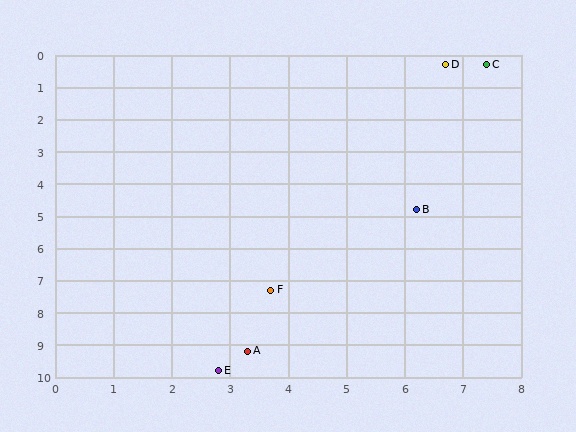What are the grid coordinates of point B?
Point B is at approximately (6.2, 4.8).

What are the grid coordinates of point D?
Point D is at approximately (6.7, 0.3).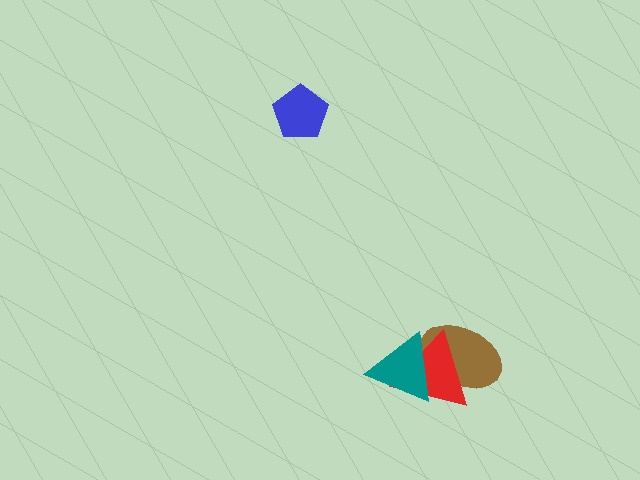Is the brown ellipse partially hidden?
Yes, it is partially covered by another shape.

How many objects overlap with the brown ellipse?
2 objects overlap with the brown ellipse.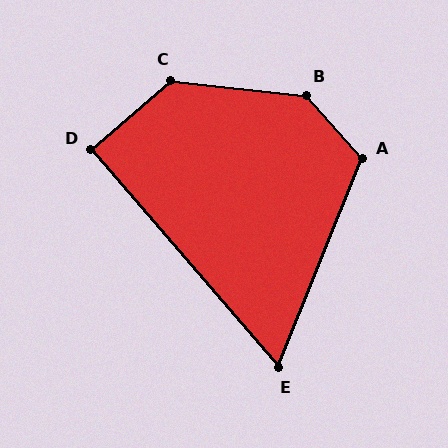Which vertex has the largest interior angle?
B, at approximately 137 degrees.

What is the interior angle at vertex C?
Approximately 133 degrees (obtuse).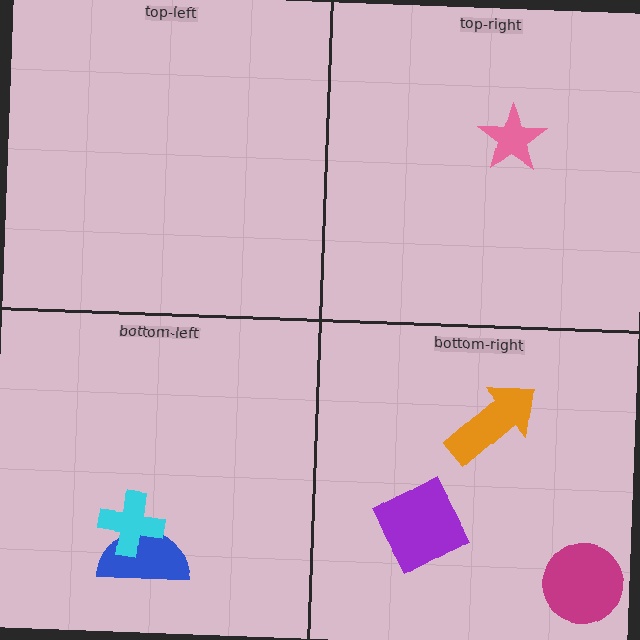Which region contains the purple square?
The bottom-right region.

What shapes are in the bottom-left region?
The blue semicircle, the cyan cross.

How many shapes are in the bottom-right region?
3.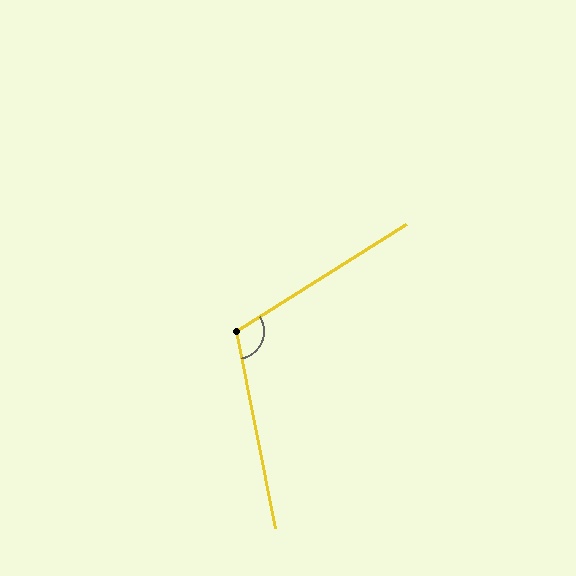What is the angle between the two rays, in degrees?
Approximately 111 degrees.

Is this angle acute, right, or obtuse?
It is obtuse.